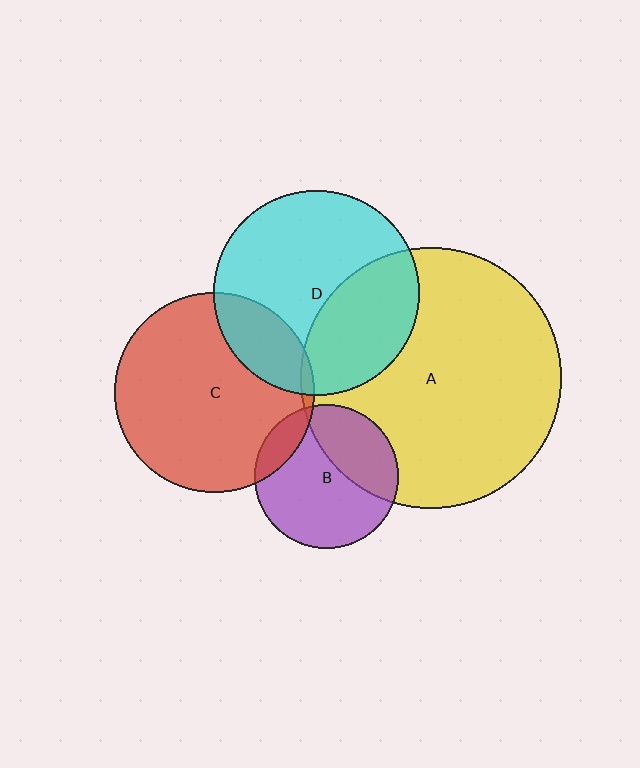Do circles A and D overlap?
Yes.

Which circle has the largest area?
Circle A (yellow).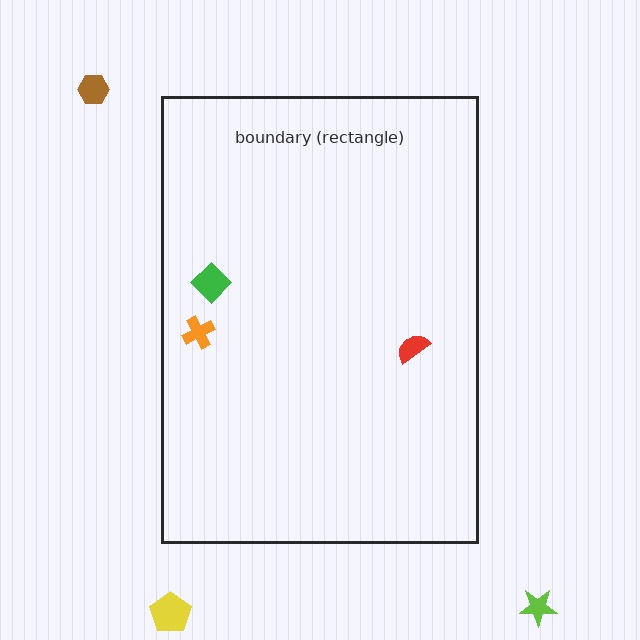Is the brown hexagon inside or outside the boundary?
Outside.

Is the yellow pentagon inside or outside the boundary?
Outside.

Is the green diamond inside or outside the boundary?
Inside.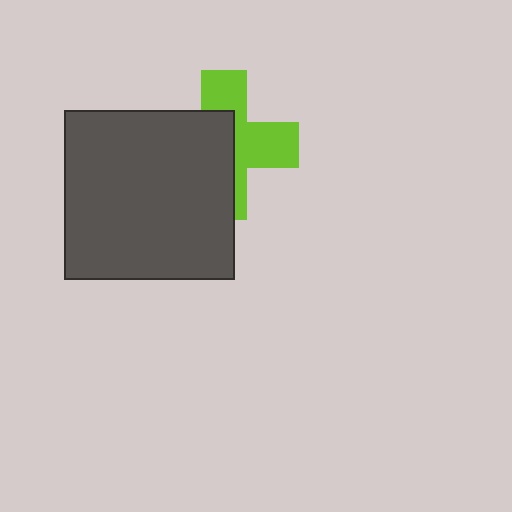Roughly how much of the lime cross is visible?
About half of it is visible (roughly 48%).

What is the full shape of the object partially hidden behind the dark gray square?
The partially hidden object is a lime cross.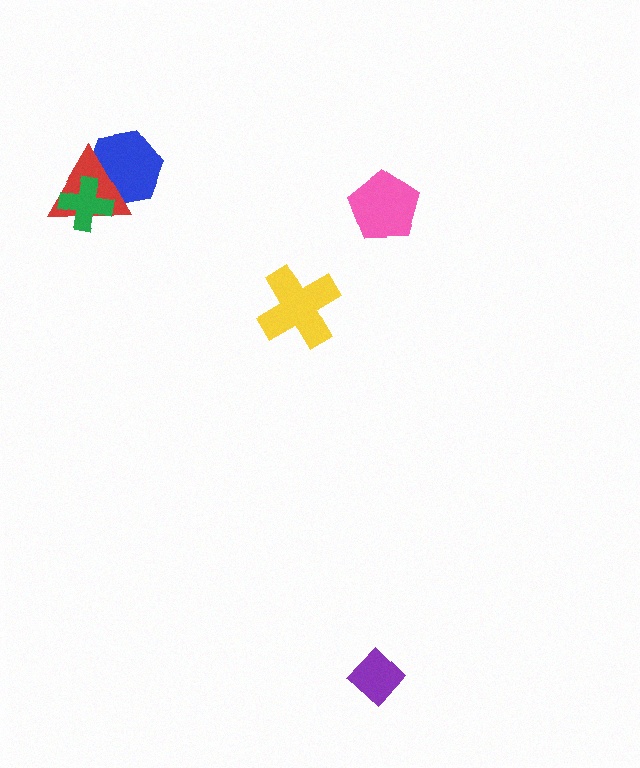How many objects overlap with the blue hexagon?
2 objects overlap with the blue hexagon.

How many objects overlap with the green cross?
2 objects overlap with the green cross.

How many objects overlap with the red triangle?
2 objects overlap with the red triangle.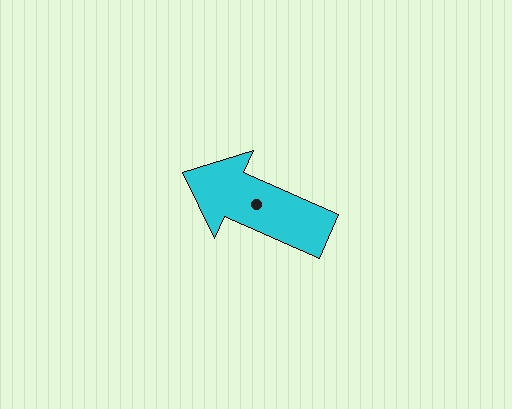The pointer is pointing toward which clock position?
Roughly 10 o'clock.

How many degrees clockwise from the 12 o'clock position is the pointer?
Approximately 294 degrees.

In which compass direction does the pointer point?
Northwest.